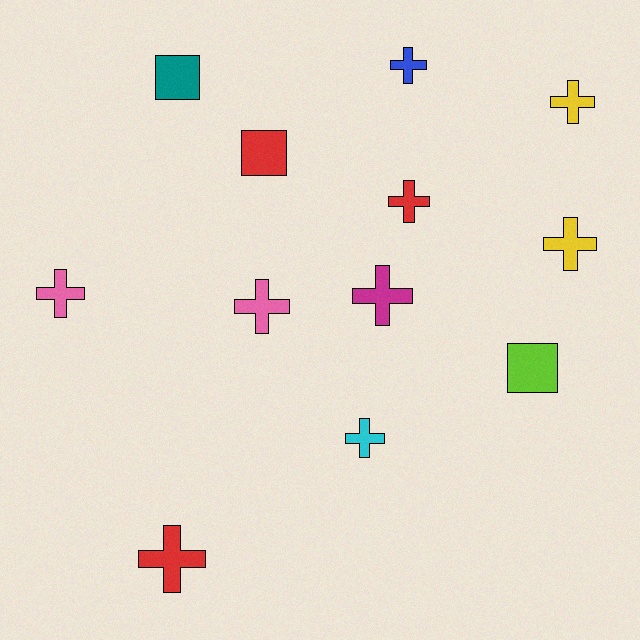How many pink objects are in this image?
There are 2 pink objects.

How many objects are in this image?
There are 12 objects.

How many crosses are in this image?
There are 9 crosses.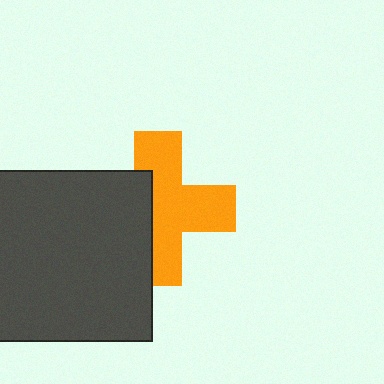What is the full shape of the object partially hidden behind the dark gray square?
The partially hidden object is an orange cross.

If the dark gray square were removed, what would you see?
You would see the complete orange cross.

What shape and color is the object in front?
The object in front is a dark gray square.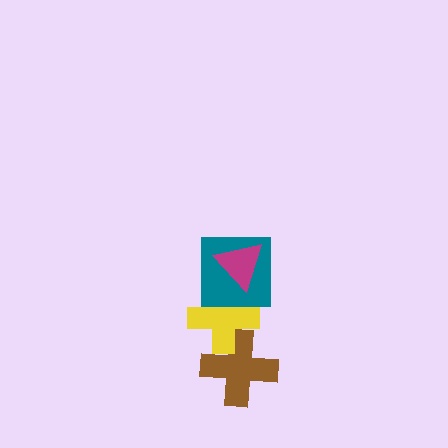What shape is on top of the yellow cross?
The teal square is on top of the yellow cross.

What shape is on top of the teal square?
The magenta triangle is on top of the teal square.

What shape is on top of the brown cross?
The yellow cross is on top of the brown cross.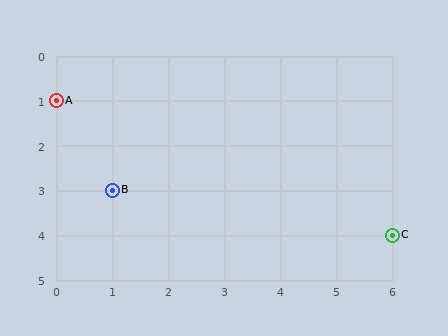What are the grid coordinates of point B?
Point B is at grid coordinates (1, 3).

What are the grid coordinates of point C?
Point C is at grid coordinates (6, 4).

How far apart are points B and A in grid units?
Points B and A are 1 column and 2 rows apart (about 2.2 grid units diagonally).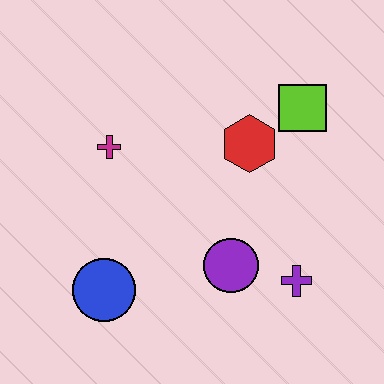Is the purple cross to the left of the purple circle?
No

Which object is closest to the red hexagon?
The lime square is closest to the red hexagon.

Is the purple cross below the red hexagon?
Yes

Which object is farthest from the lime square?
The blue circle is farthest from the lime square.